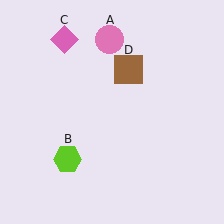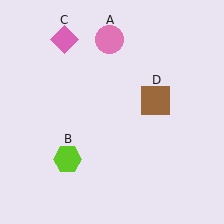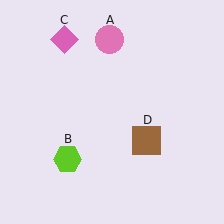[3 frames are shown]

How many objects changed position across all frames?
1 object changed position: brown square (object D).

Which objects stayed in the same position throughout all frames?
Pink circle (object A) and lime hexagon (object B) and pink diamond (object C) remained stationary.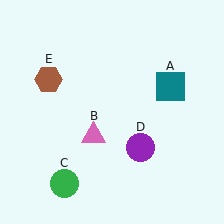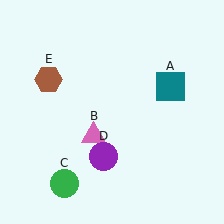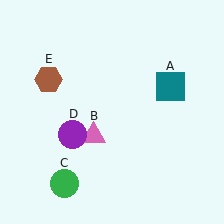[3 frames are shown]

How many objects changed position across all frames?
1 object changed position: purple circle (object D).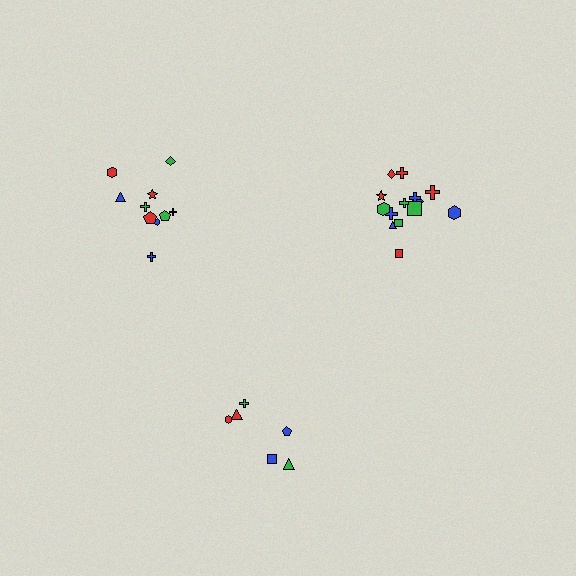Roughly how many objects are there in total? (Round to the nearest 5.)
Roughly 30 objects in total.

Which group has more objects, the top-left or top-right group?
The top-right group.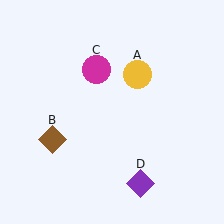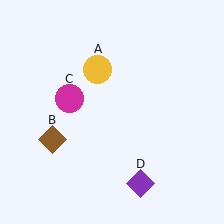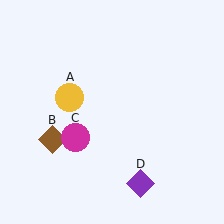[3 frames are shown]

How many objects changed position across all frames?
2 objects changed position: yellow circle (object A), magenta circle (object C).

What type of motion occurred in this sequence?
The yellow circle (object A), magenta circle (object C) rotated counterclockwise around the center of the scene.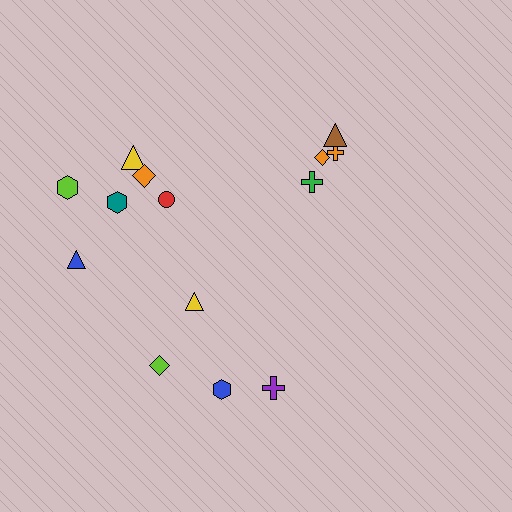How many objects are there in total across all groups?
There are 14 objects.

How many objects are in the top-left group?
There are 6 objects.